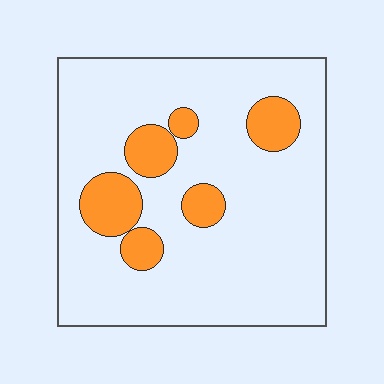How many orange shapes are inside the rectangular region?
6.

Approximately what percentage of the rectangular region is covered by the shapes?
Approximately 15%.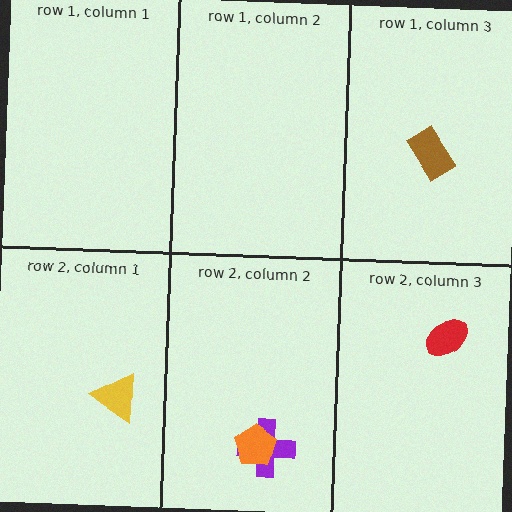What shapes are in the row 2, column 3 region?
The red ellipse.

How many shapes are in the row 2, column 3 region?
1.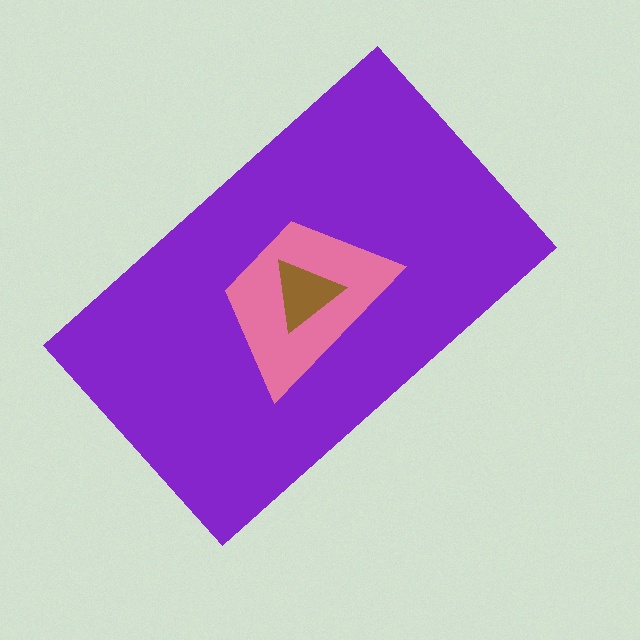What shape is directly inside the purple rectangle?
The pink trapezoid.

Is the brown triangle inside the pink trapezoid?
Yes.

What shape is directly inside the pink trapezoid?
The brown triangle.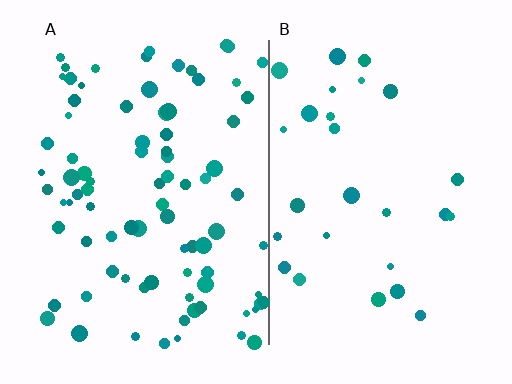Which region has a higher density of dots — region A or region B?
A (the left).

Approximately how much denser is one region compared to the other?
Approximately 3.1× — region A over region B.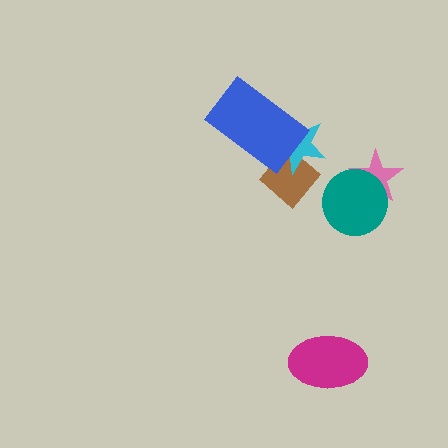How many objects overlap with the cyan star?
2 objects overlap with the cyan star.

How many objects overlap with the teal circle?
1 object overlaps with the teal circle.